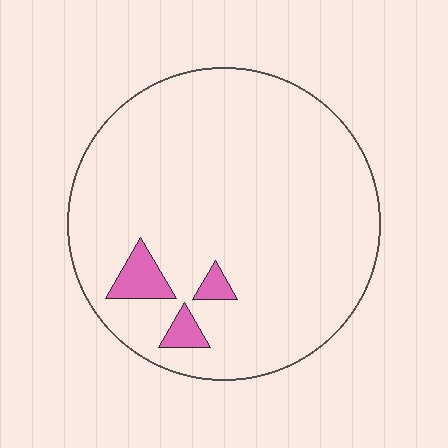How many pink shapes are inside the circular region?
3.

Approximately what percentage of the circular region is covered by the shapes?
Approximately 5%.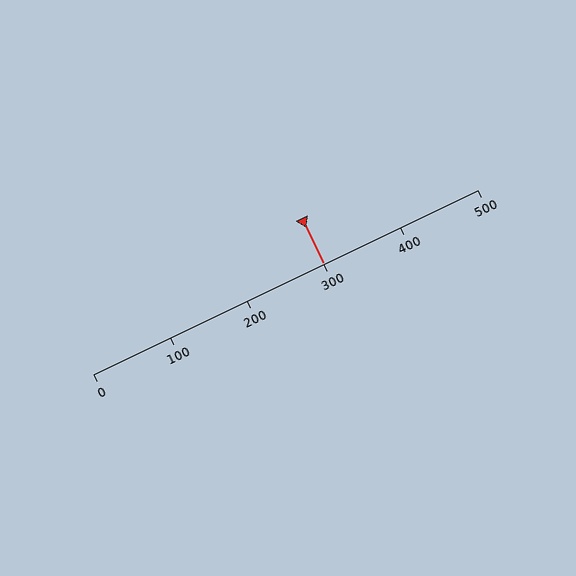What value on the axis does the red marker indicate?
The marker indicates approximately 300.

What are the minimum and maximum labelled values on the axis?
The axis runs from 0 to 500.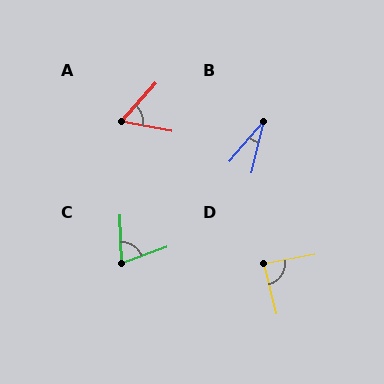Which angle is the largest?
D, at approximately 87 degrees.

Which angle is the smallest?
B, at approximately 26 degrees.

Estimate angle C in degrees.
Approximately 71 degrees.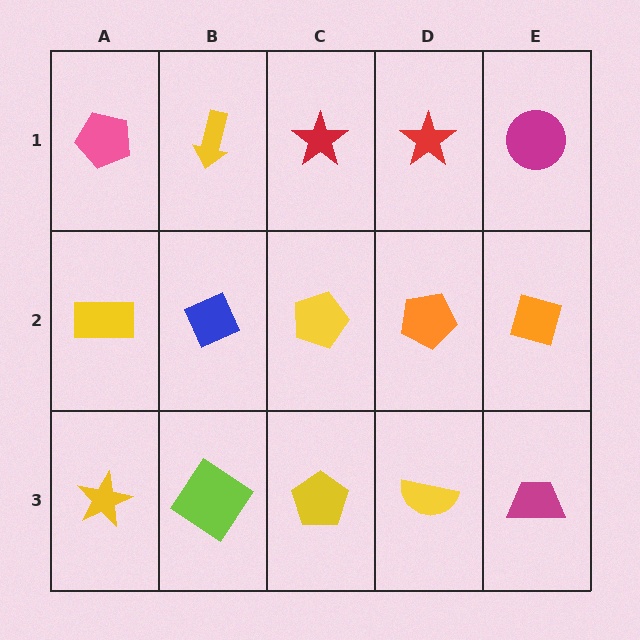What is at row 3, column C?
A yellow pentagon.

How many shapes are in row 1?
5 shapes.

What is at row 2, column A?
A yellow rectangle.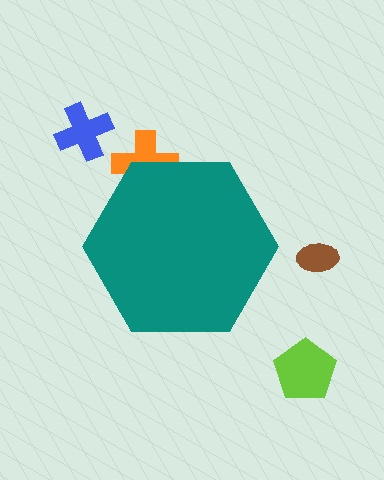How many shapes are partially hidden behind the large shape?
1 shape is partially hidden.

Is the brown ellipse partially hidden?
No, the brown ellipse is fully visible.